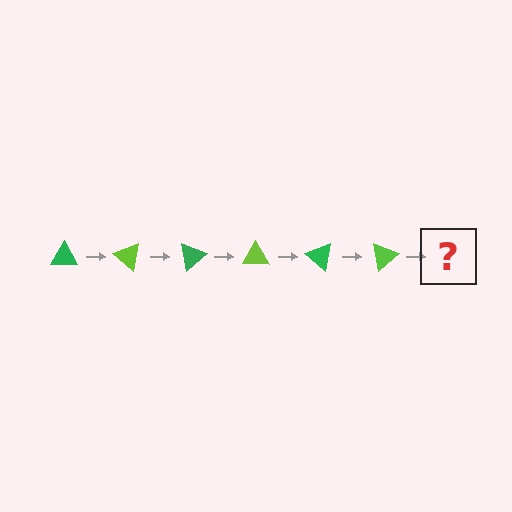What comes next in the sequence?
The next element should be a green triangle, rotated 240 degrees from the start.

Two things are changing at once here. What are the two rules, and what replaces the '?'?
The two rules are that it rotates 40 degrees each step and the color cycles through green and lime. The '?' should be a green triangle, rotated 240 degrees from the start.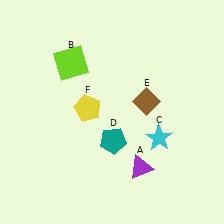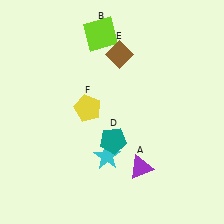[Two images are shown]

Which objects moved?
The objects that moved are: the lime square (B), the cyan star (C), the brown diamond (E).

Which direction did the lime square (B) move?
The lime square (B) moved right.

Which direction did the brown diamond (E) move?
The brown diamond (E) moved up.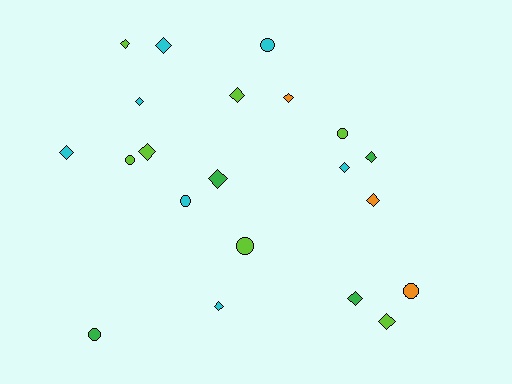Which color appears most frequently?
Cyan, with 7 objects.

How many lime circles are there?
There are 3 lime circles.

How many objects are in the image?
There are 21 objects.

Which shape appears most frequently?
Diamond, with 14 objects.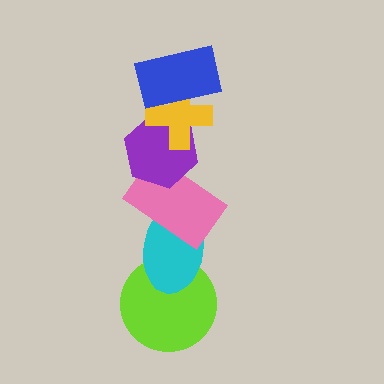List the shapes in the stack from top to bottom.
From top to bottom: the blue rectangle, the yellow cross, the purple hexagon, the pink rectangle, the cyan ellipse, the lime circle.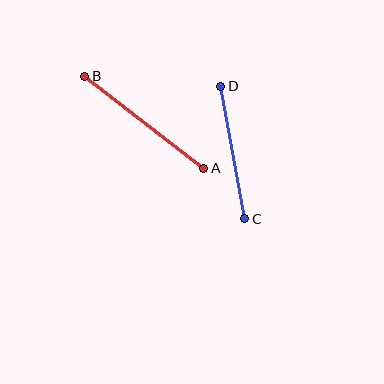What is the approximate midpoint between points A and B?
The midpoint is at approximately (144, 122) pixels.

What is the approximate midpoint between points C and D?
The midpoint is at approximately (233, 152) pixels.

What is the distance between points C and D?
The distance is approximately 135 pixels.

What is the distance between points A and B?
The distance is approximately 151 pixels.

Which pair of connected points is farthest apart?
Points A and B are farthest apart.